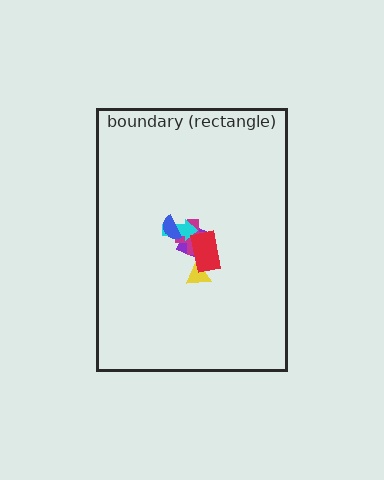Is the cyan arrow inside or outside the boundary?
Inside.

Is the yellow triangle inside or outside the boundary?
Inside.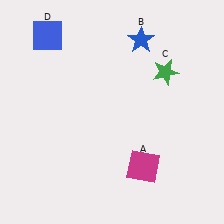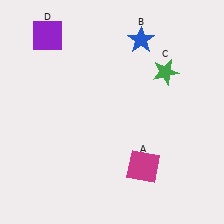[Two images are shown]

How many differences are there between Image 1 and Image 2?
There is 1 difference between the two images.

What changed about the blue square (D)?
In Image 1, D is blue. In Image 2, it changed to purple.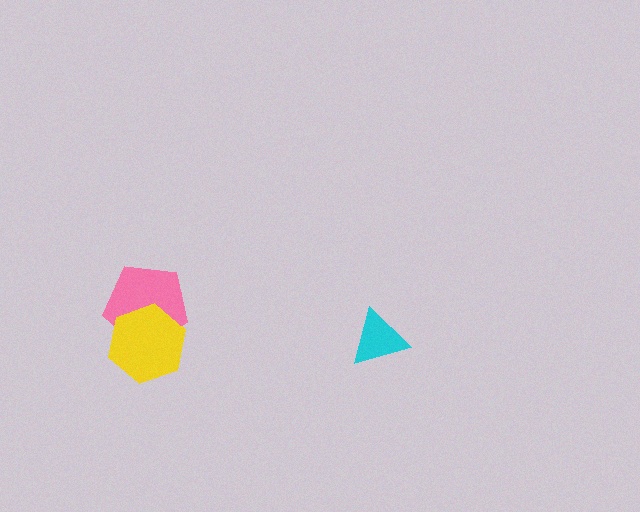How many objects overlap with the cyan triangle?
0 objects overlap with the cyan triangle.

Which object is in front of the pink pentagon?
The yellow hexagon is in front of the pink pentagon.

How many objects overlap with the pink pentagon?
1 object overlaps with the pink pentagon.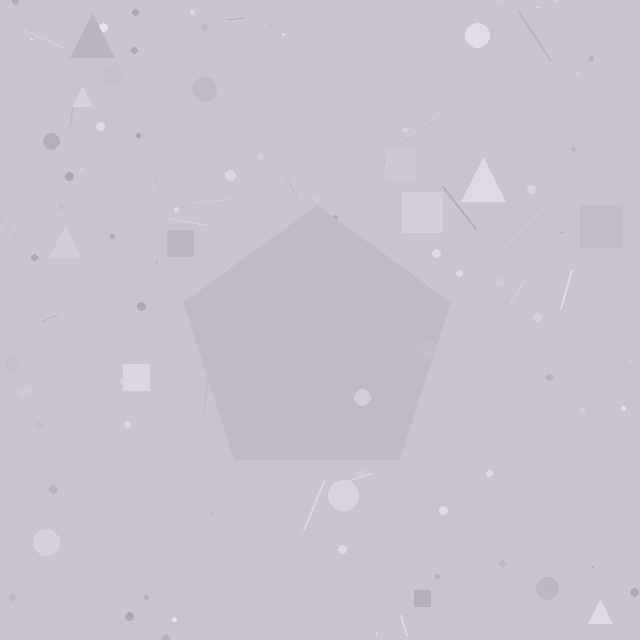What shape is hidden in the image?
A pentagon is hidden in the image.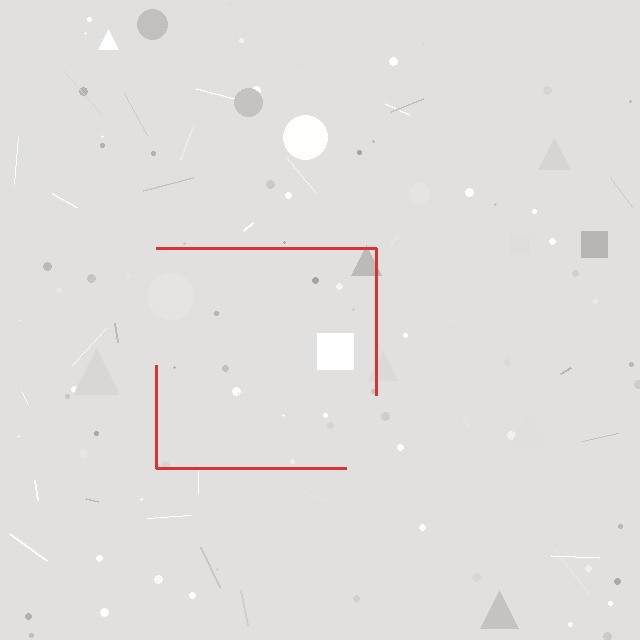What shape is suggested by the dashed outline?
The dashed outline suggests a square.